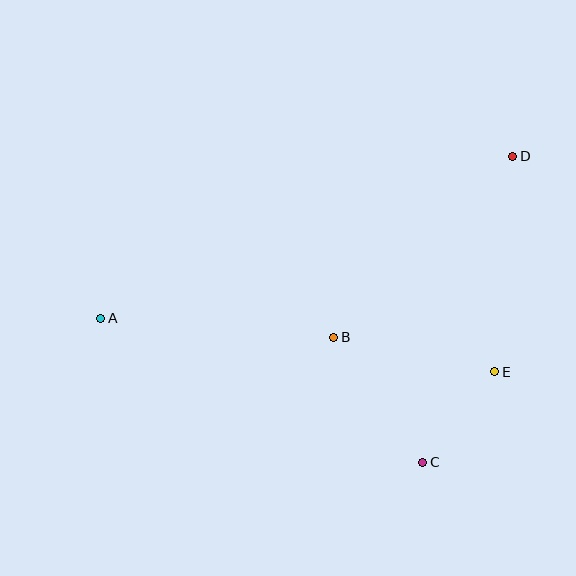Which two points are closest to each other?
Points C and E are closest to each other.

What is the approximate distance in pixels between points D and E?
The distance between D and E is approximately 216 pixels.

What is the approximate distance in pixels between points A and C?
The distance between A and C is approximately 353 pixels.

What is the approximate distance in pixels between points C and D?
The distance between C and D is approximately 319 pixels.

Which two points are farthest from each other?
Points A and D are farthest from each other.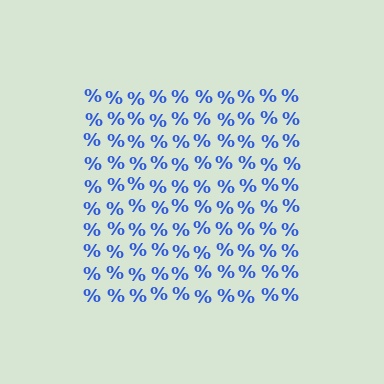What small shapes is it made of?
It is made of small percent signs.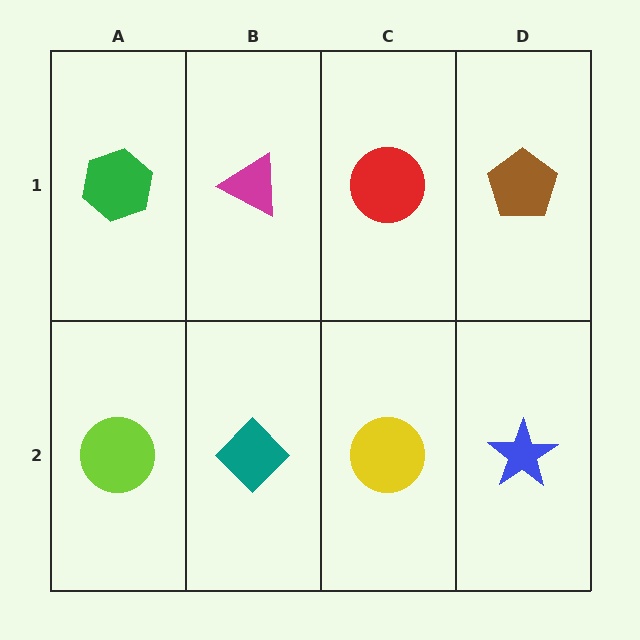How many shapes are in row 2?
4 shapes.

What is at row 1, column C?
A red circle.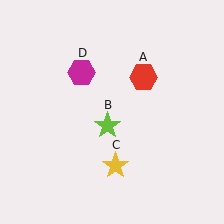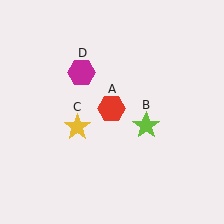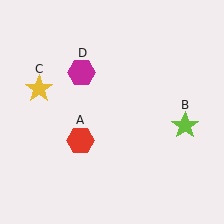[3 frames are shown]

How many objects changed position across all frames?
3 objects changed position: red hexagon (object A), lime star (object B), yellow star (object C).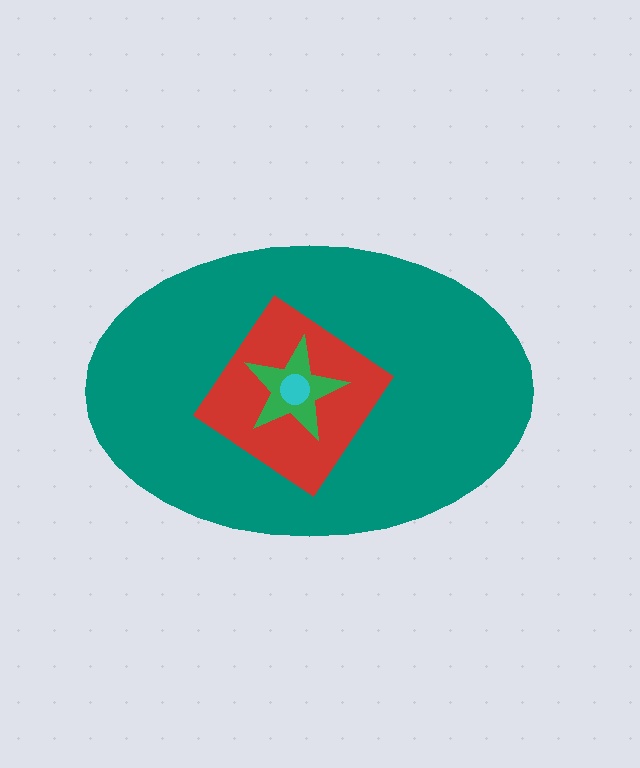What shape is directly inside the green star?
The cyan circle.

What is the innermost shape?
The cyan circle.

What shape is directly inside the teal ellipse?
The red diamond.